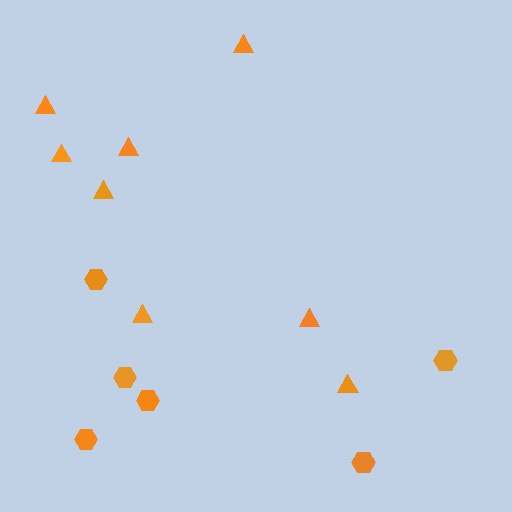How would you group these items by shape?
There are 2 groups: one group of triangles (8) and one group of hexagons (6).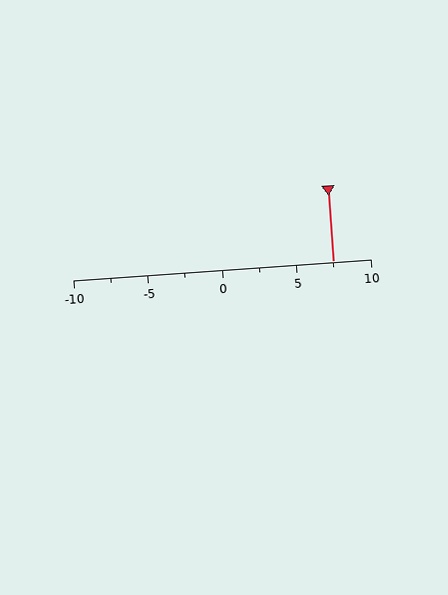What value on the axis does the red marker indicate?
The marker indicates approximately 7.5.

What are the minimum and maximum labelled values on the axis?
The axis runs from -10 to 10.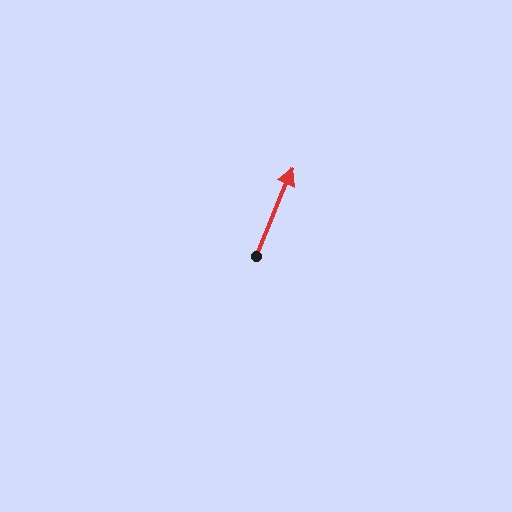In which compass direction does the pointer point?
North.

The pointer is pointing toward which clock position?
Roughly 1 o'clock.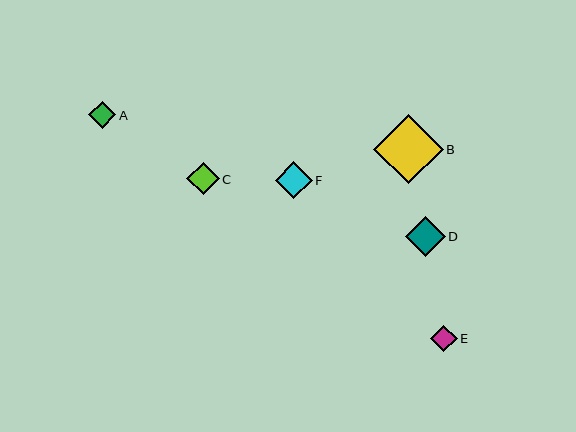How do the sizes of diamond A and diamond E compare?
Diamond A and diamond E are approximately the same size.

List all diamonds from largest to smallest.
From largest to smallest: B, D, F, C, A, E.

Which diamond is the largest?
Diamond B is the largest with a size of approximately 69 pixels.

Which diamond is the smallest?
Diamond E is the smallest with a size of approximately 27 pixels.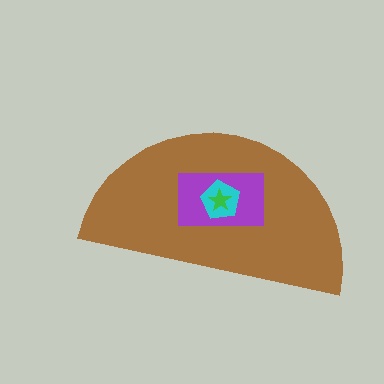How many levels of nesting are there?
4.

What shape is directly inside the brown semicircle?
The purple rectangle.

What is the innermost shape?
The green star.